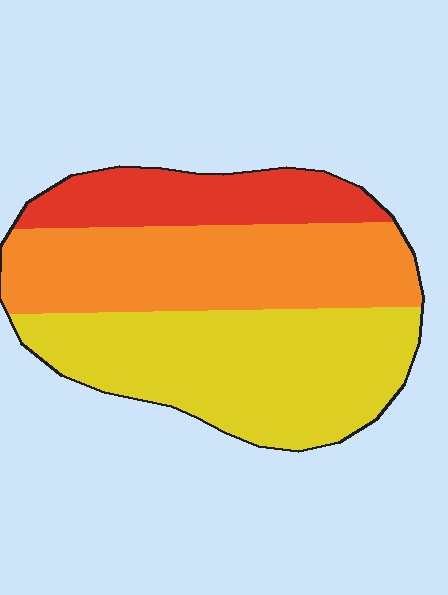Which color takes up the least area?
Red, at roughly 20%.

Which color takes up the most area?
Yellow, at roughly 45%.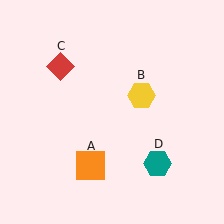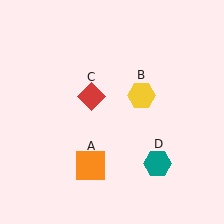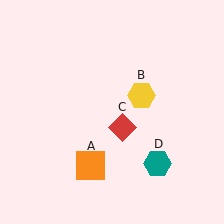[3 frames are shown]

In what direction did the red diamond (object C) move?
The red diamond (object C) moved down and to the right.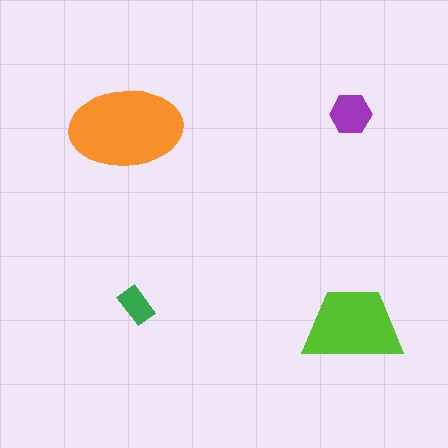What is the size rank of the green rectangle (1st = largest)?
4th.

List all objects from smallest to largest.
The green rectangle, the purple hexagon, the lime trapezoid, the orange ellipse.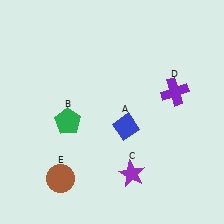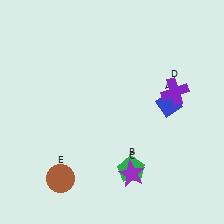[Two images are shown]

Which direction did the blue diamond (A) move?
The blue diamond (A) moved right.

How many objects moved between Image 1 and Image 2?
2 objects moved between the two images.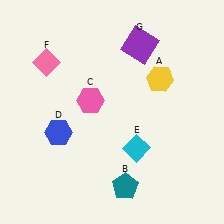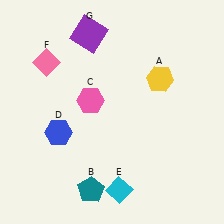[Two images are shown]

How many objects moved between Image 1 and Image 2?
3 objects moved between the two images.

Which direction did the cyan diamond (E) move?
The cyan diamond (E) moved down.